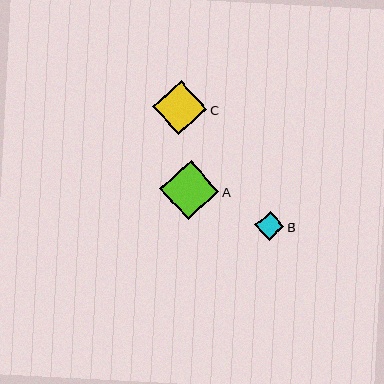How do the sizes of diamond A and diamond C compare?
Diamond A and diamond C are approximately the same size.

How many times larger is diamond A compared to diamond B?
Diamond A is approximately 2.0 times the size of diamond B.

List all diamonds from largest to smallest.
From largest to smallest: A, C, B.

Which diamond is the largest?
Diamond A is the largest with a size of approximately 59 pixels.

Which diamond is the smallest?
Diamond B is the smallest with a size of approximately 29 pixels.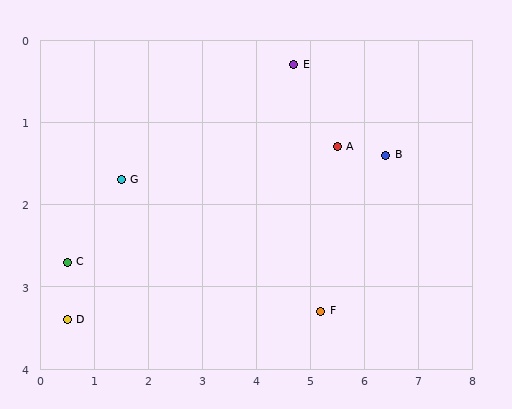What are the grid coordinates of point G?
Point G is at approximately (1.5, 1.7).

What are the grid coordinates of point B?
Point B is at approximately (6.4, 1.4).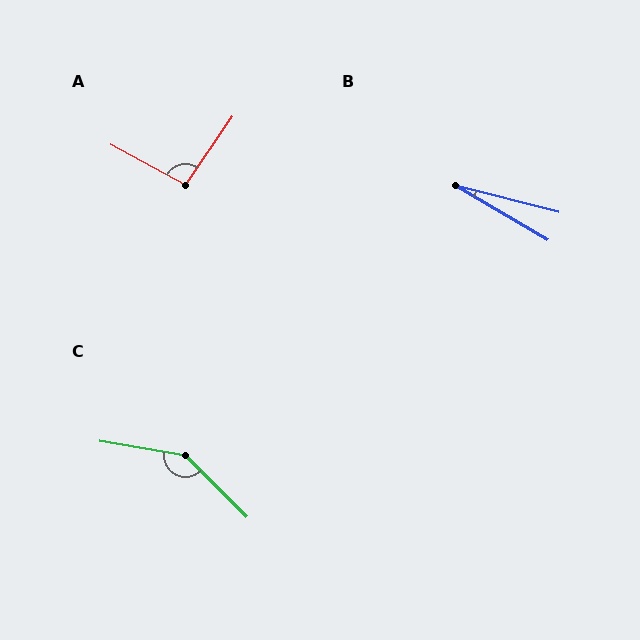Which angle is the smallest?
B, at approximately 16 degrees.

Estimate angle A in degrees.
Approximately 95 degrees.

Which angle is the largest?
C, at approximately 145 degrees.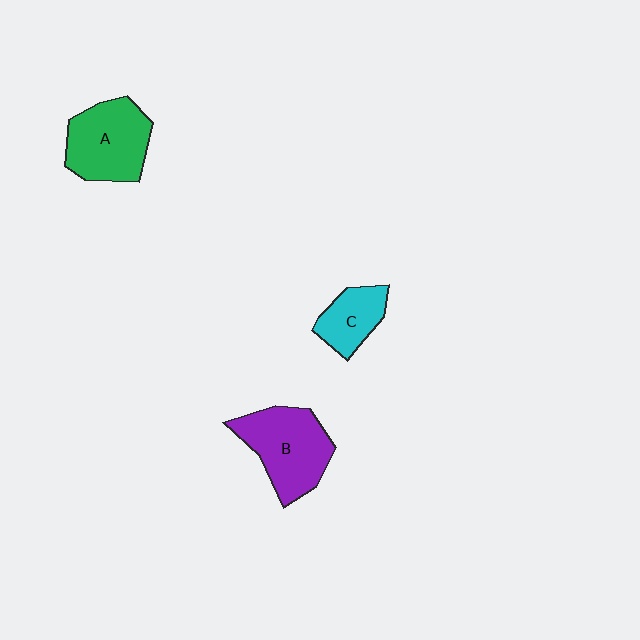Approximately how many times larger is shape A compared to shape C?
Approximately 1.7 times.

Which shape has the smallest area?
Shape C (cyan).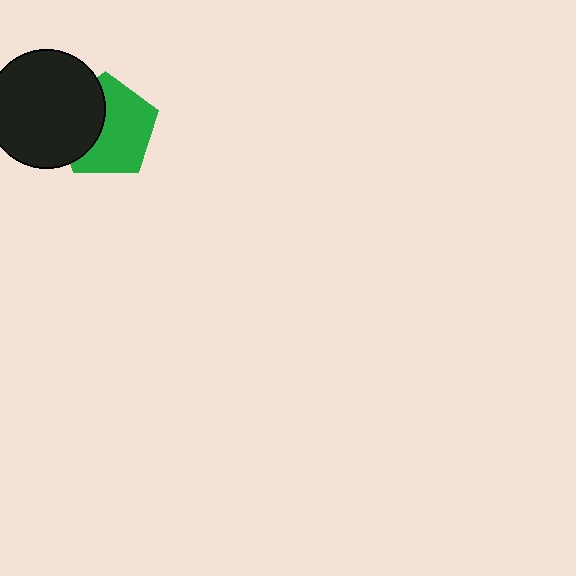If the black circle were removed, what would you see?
You would see the complete green pentagon.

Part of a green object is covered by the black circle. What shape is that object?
It is a pentagon.